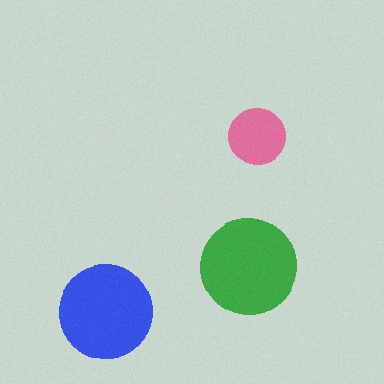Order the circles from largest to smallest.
the green one, the blue one, the pink one.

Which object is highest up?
The pink circle is topmost.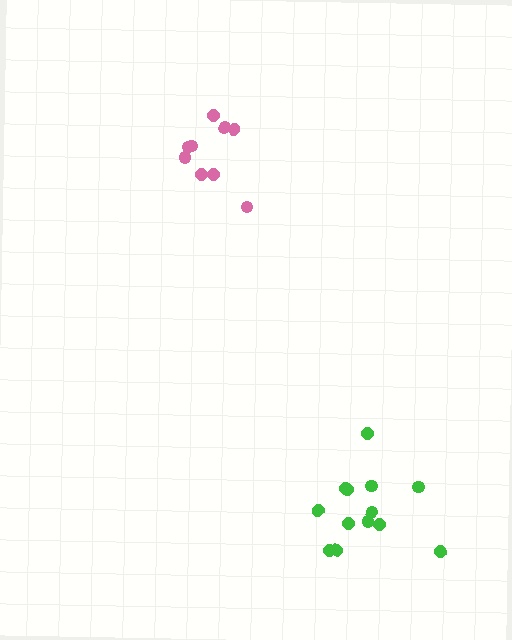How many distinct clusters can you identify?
There are 2 distinct clusters.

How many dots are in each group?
Group 1: 13 dots, Group 2: 9 dots (22 total).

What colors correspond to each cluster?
The clusters are colored: green, pink.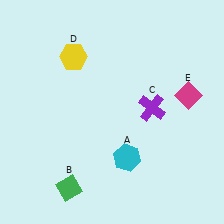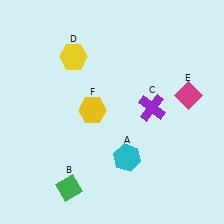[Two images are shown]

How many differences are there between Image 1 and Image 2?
There is 1 difference between the two images.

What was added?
A yellow hexagon (F) was added in Image 2.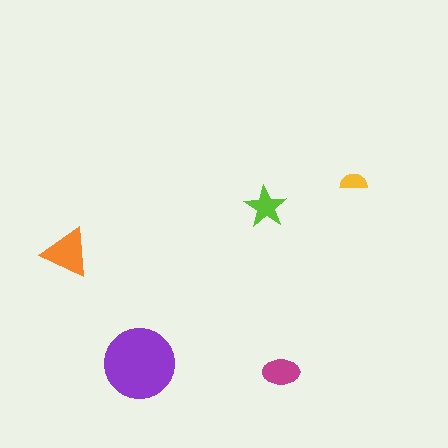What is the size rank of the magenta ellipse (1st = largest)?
3rd.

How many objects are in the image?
There are 5 objects in the image.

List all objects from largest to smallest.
The purple circle, the orange triangle, the magenta ellipse, the lime star, the yellow semicircle.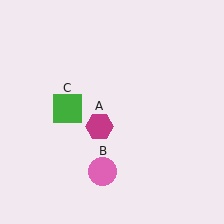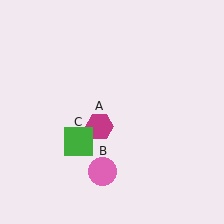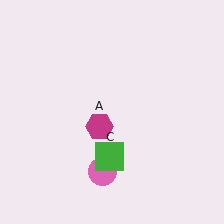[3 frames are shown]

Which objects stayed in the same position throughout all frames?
Magenta hexagon (object A) and pink circle (object B) remained stationary.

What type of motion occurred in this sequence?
The green square (object C) rotated counterclockwise around the center of the scene.